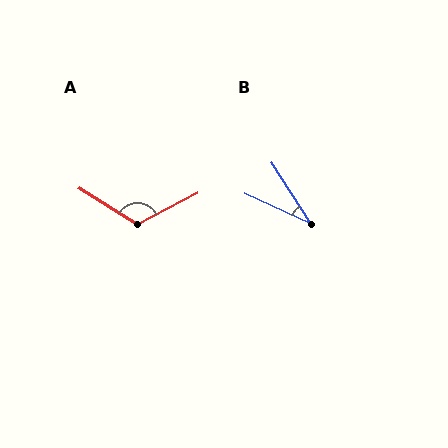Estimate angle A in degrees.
Approximately 120 degrees.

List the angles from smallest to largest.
B (32°), A (120°).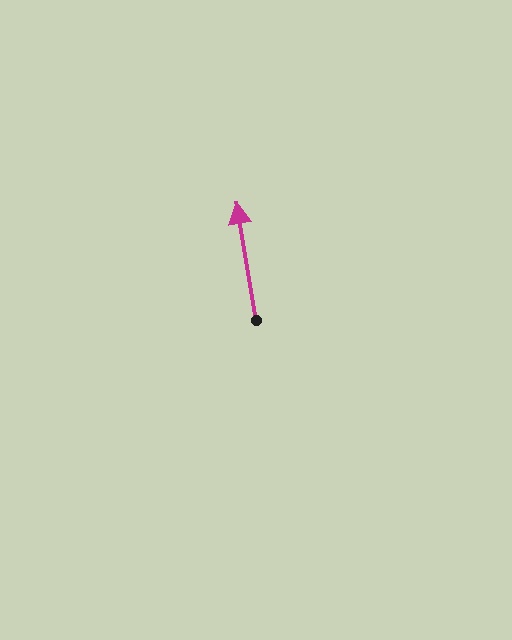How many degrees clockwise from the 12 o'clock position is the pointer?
Approximately 351 degrees.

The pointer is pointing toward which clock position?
Roughly 12 o'clock.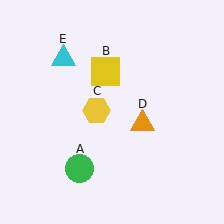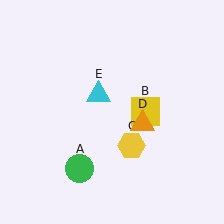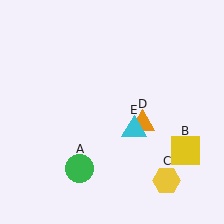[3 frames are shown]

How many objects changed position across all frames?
3 objects changed position: yellow square (object B), yellow hexagon (object C), cyan triangle (object E).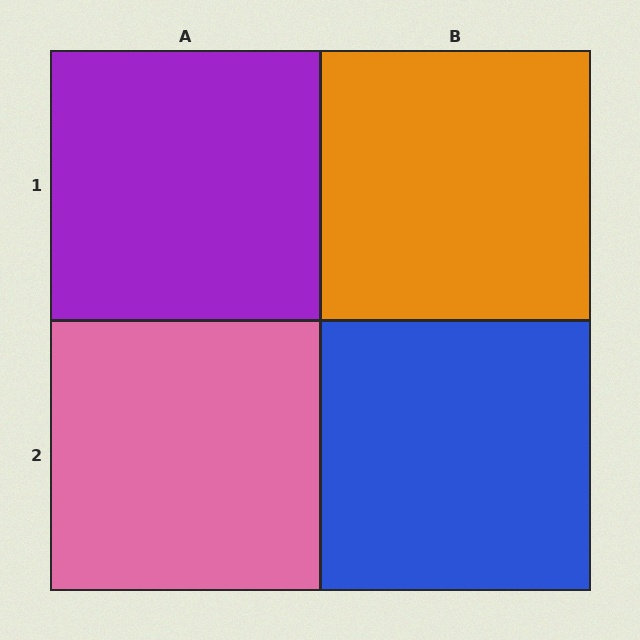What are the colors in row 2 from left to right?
Pink, blue.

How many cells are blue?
1 cell is blue.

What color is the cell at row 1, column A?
Purple.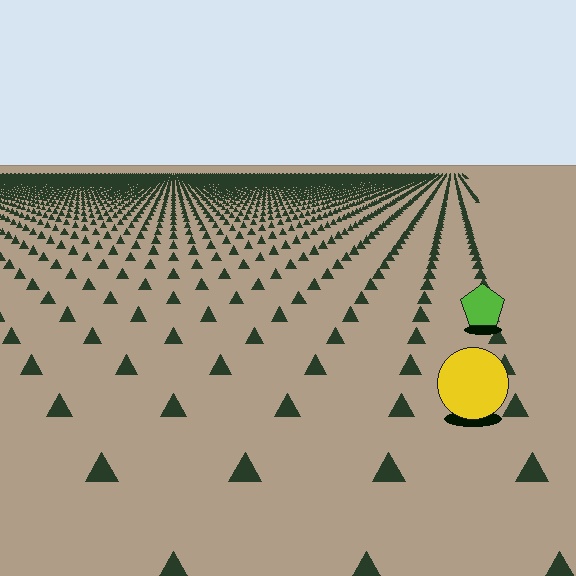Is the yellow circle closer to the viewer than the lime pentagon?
Yes. The yellow circle is closer — you can tell from the texture gradient: the ground texture is coarser near it.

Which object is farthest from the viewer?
The lime pentagon is farthest from the viewer. It appears smaller and the ground texture around it is denser.